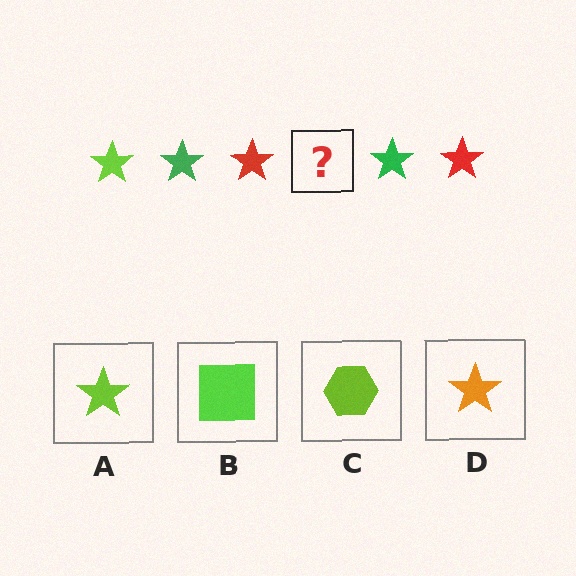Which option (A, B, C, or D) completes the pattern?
A.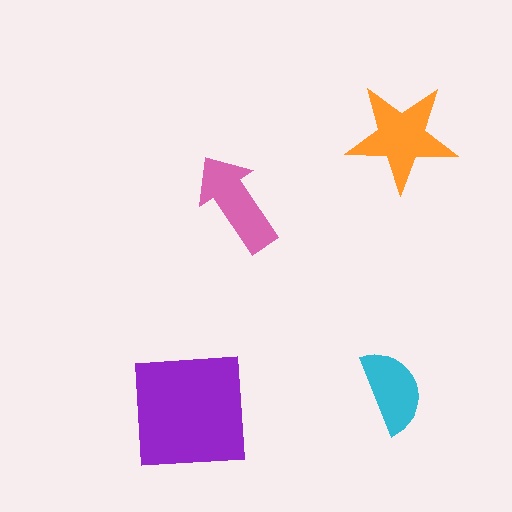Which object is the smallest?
The cyan semicircle.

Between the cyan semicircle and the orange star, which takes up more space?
The orange star.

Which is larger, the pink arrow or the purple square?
The purple square.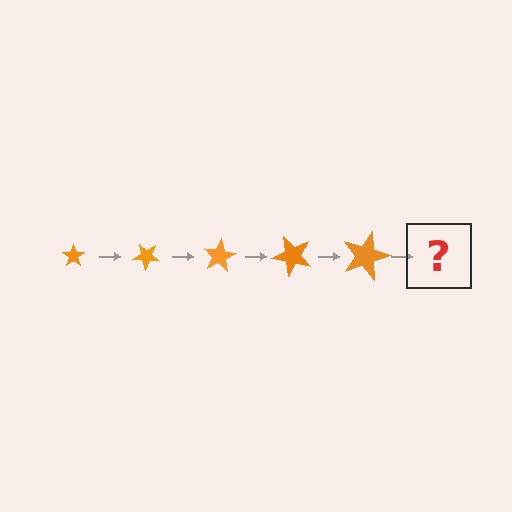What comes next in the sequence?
The next element should be a star, larger than the previous one and rotated 200 degrees from the start.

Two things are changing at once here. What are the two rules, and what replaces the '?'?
The two rules are that the star grows larger each step and it rotates 40 degrees each step. The '?' should be a star, larger than the previous one and rotated 200 degrees from the start.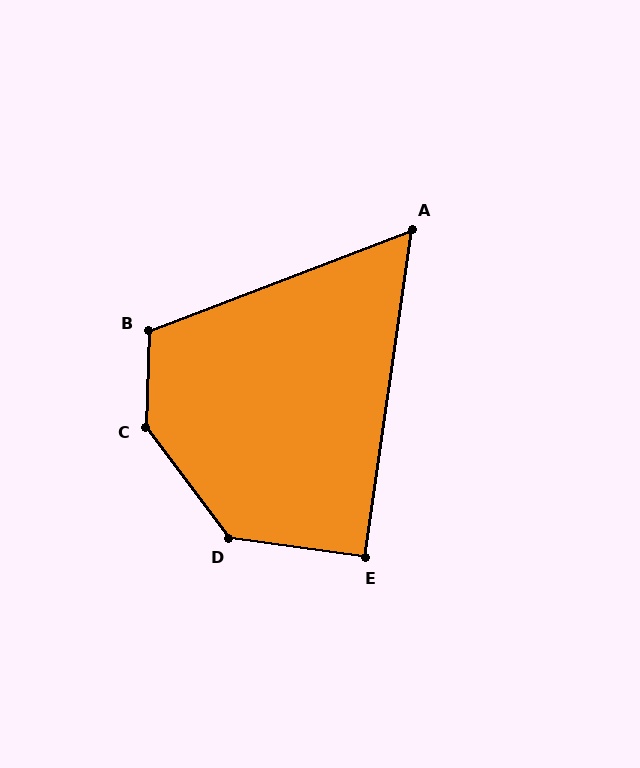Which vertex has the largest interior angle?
C, at approximately 142 degrees.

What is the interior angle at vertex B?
Approximately 112 degrees (obtuse).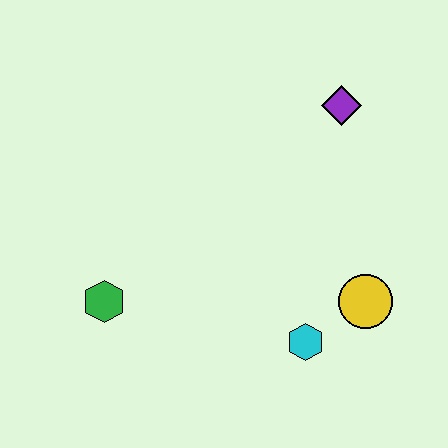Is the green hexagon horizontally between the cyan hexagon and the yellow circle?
No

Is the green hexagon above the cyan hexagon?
Yes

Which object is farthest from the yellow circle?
The green hexagon is farthest from the yellow circle.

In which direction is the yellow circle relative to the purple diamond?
The yellow circle is below the purple diamond.